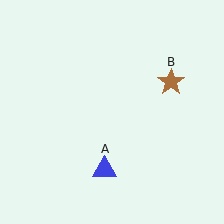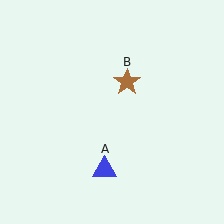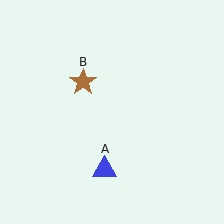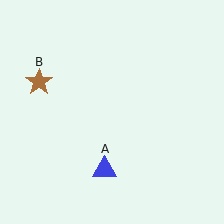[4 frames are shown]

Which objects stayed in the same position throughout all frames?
Blue triangle (object A) remained stationary.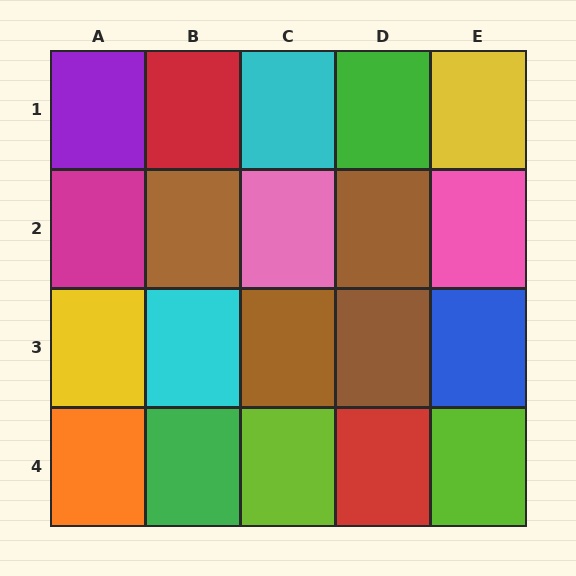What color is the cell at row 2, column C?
Pink.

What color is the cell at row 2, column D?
Brown.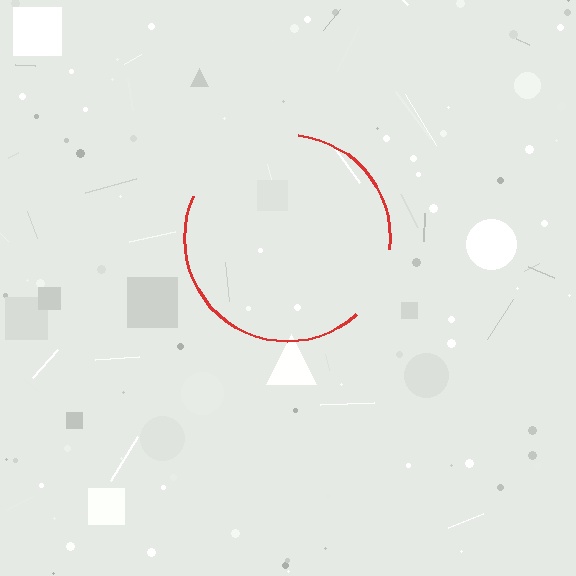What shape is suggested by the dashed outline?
The dashed outline suggests a circle.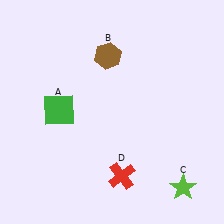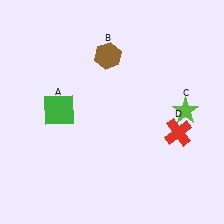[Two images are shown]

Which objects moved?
The objects that moved are: the lime star (C), the red cross (D).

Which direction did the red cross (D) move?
The red cross (D) moved right.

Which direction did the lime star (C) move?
The lime star (C) moved up.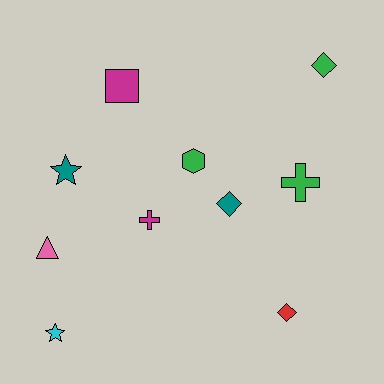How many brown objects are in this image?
There are no brown objects.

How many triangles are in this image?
There is 1 triangle.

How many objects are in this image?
There are 10 objects.